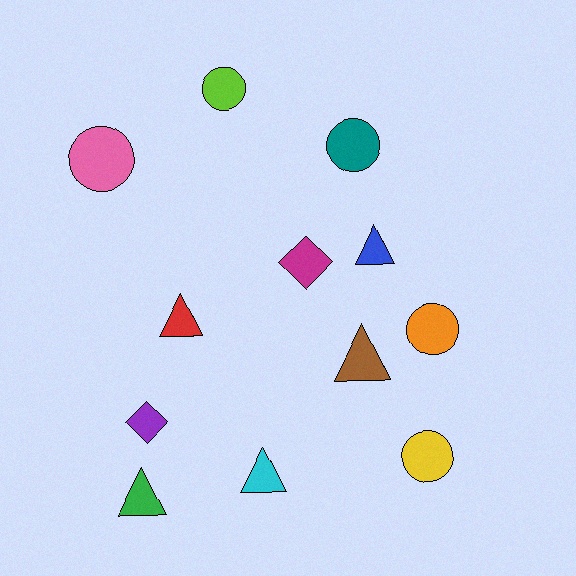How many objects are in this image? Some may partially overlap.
There are 12 objects.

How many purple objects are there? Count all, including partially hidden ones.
There is 1 purple object.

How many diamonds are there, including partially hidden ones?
There are 2 diamonds.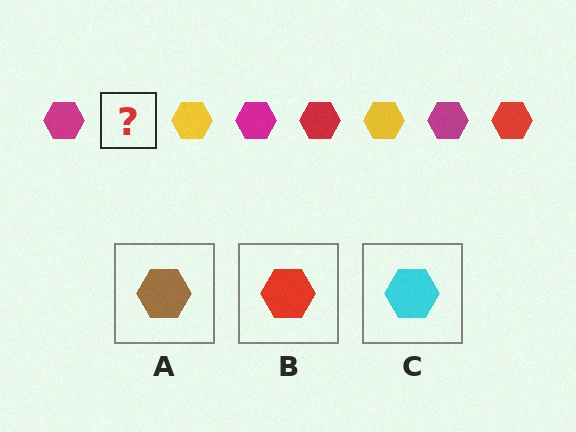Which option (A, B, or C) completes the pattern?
B.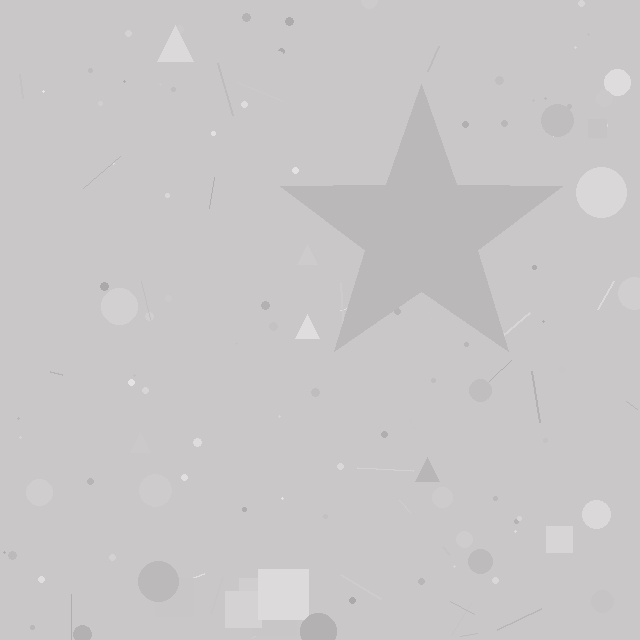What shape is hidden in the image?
A star is hidden in the image.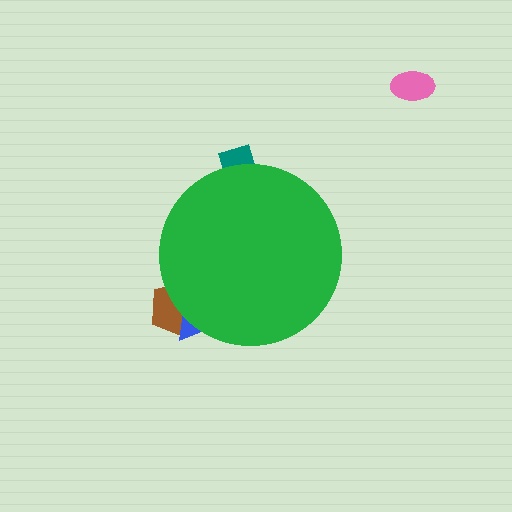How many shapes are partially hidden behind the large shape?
3 shapes are partially hidden.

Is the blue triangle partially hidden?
Yes, the blue triangle is partially hidden behind the green circle.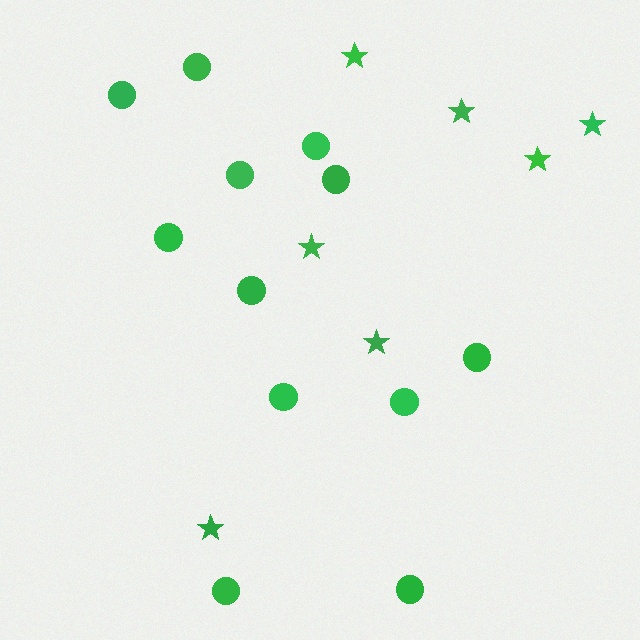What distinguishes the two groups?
There are 2 groups: one group of circles (12) and one group of stars (7).